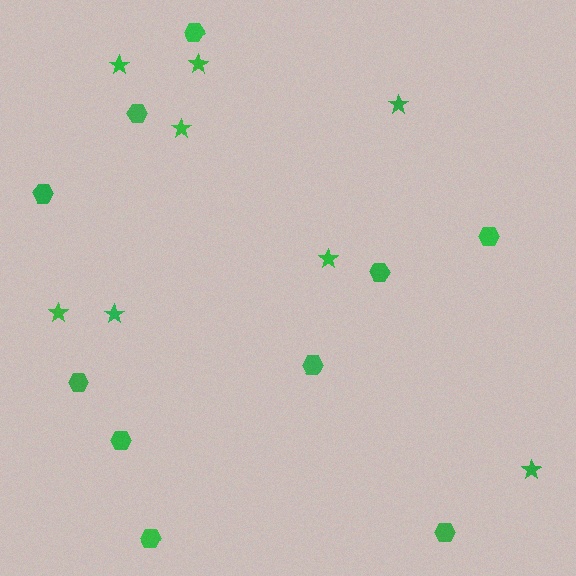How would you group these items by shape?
There are 2 groups: one group of hexagons (10) and one group of stars (8).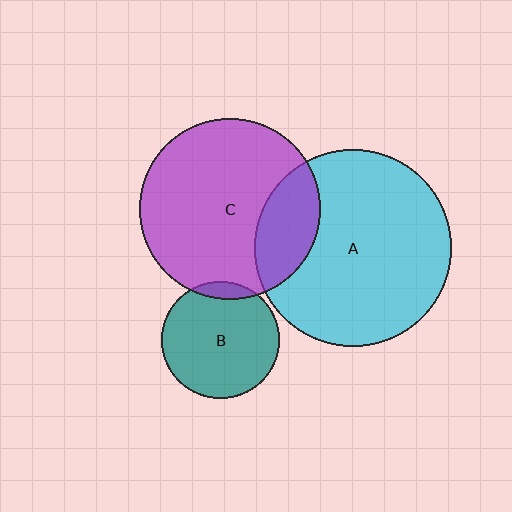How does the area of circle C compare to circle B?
Approximately 2.4 times.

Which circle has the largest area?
Circle A (cyan).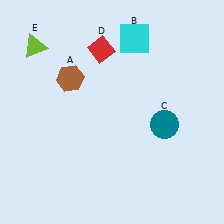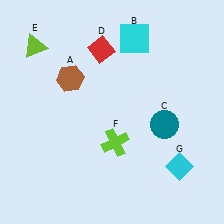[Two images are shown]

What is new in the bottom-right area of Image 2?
A lime cross (F) was added in the bottom-right area of Image 2.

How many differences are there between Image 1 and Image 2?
There are 2 differences between the two images.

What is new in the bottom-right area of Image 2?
A cyan diamond (G) was added in the bottom-right area of Image 2.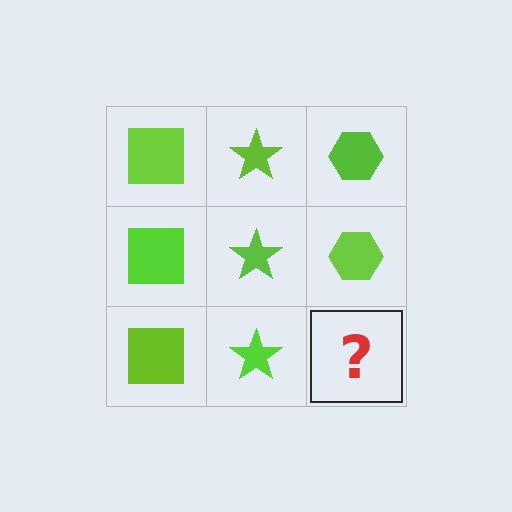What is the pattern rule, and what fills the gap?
The rule is that each column has a consistent shape. The gap should be filled with a lime hexagon.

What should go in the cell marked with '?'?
The missing cell should contain a lime hexagon.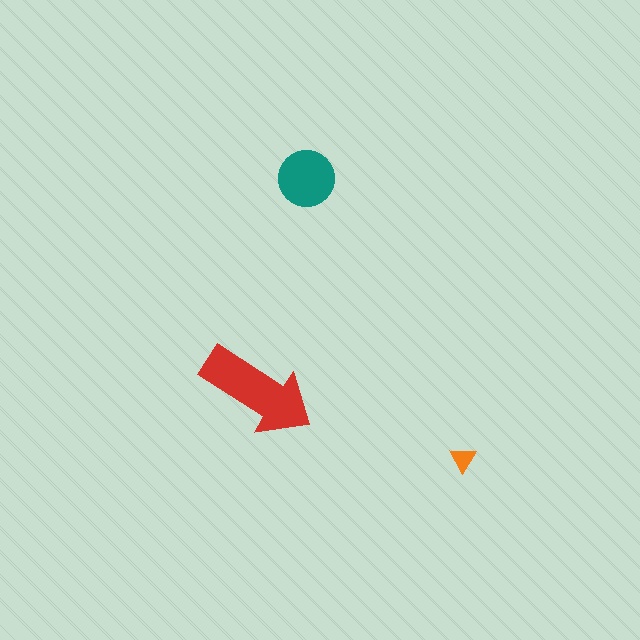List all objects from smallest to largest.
The orange triangle, the teal circle, the red arrow.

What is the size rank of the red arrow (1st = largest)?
1st.